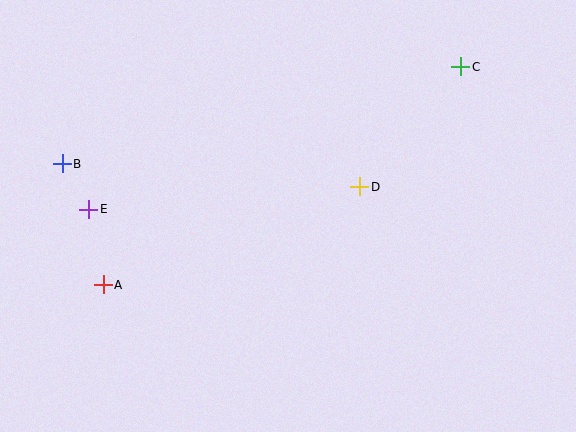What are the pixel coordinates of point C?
Point C is at (461, 67).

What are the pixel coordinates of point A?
Point A is at (103, 285).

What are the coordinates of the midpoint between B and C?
The midpoint between B and C is at (262, 115).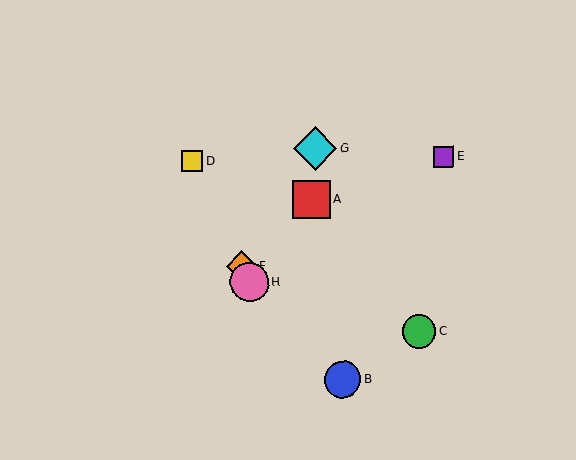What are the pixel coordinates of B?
Object B is at (343, 380).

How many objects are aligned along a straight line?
3 objects (D, F, H) are aligned along a straight line.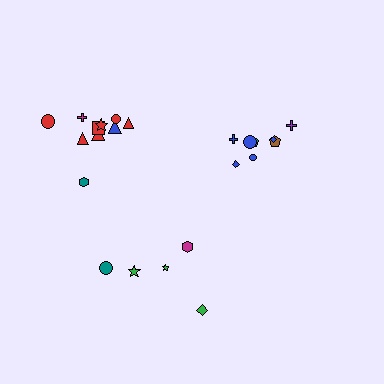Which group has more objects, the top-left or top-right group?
The top-left group.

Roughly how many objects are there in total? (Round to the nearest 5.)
Roughly 25 objects in total.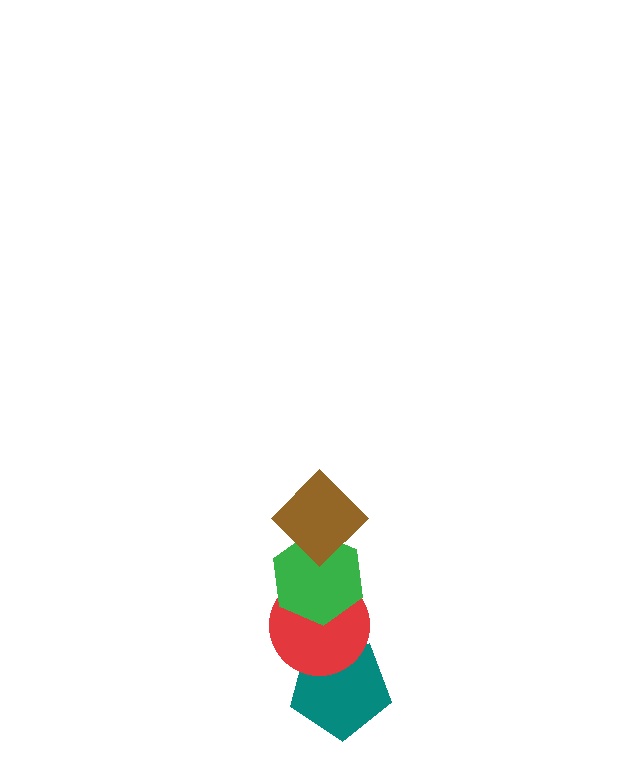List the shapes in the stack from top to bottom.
From top to bottom: the brown diamond, the green hexagon, the red circle, the teal pentagon.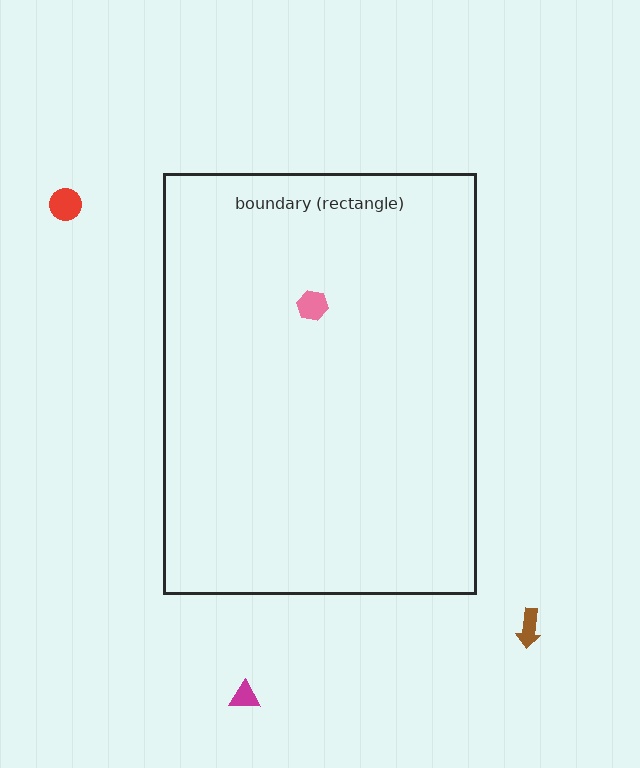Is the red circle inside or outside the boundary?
Outside.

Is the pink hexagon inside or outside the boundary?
Inside.